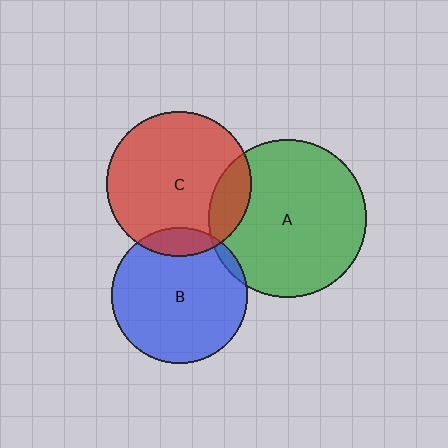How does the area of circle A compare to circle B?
Approximately 1.4 times.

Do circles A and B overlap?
Yes.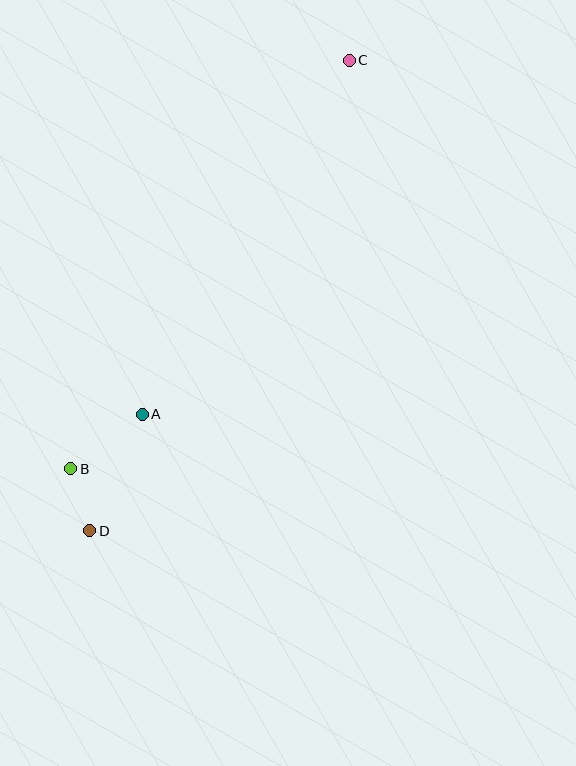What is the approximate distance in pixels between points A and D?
The distance between A and D is approximately 128 pixels.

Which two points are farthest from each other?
Points C and D are farthest from each other.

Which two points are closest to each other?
Points B and D are closest to each other.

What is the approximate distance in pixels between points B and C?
The distance between B and C is approximately 494 pixels.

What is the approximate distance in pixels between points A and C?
The distance between A and C is approximately 410 pixels.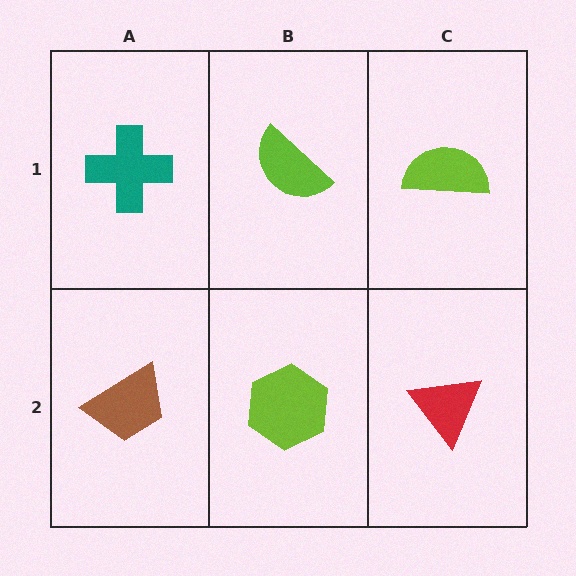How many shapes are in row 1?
3 shapes.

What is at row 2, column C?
A red triangle.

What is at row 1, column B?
A lime semicircle.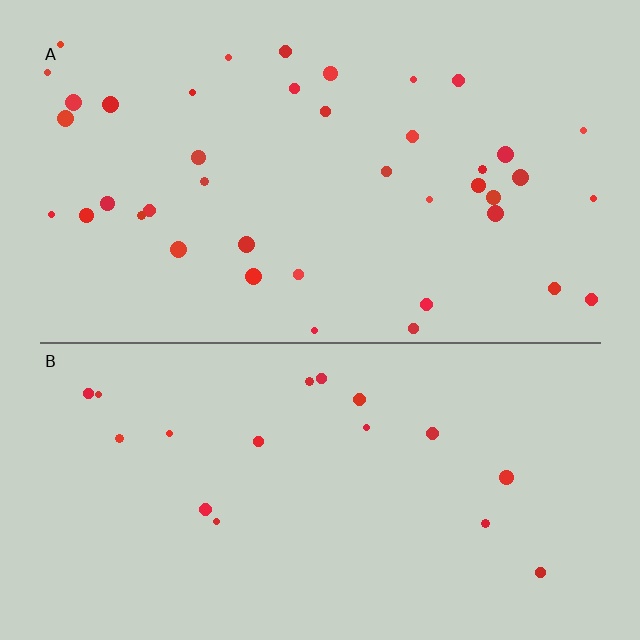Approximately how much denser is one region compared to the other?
Approximately 2.3× — region A over region B.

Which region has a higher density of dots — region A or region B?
A (the top).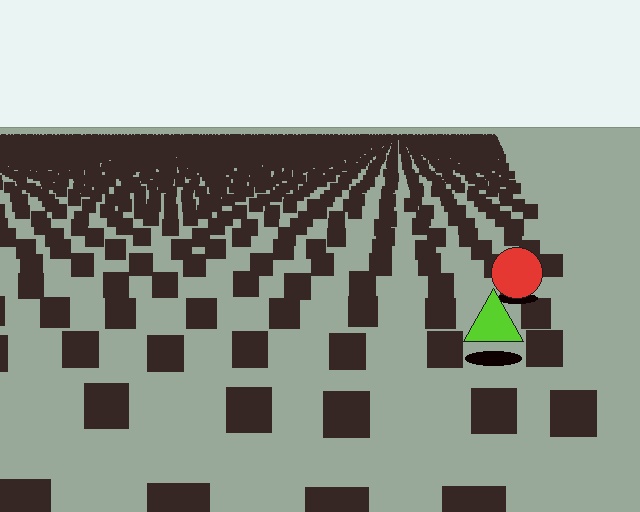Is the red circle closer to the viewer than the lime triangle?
No. The lime triangle is closer — you can tell from the texture gradient: the ground texture is coarser near it.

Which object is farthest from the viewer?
The red circle is farthest from the viewer. It appears smaller and the ground texture around it is denser.